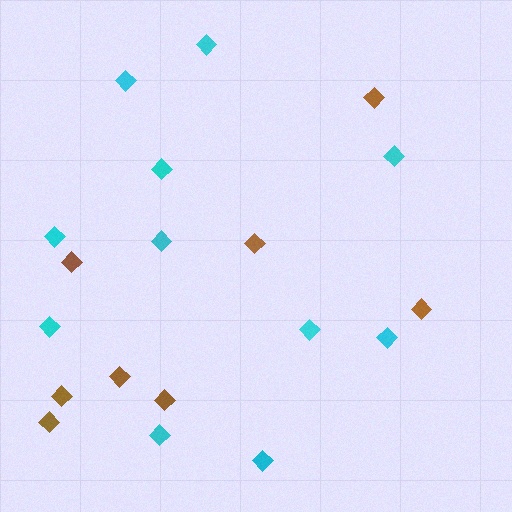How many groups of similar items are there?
There are 2 groups: one group of brown diamonds (8) and one group of cyan diamonds (11).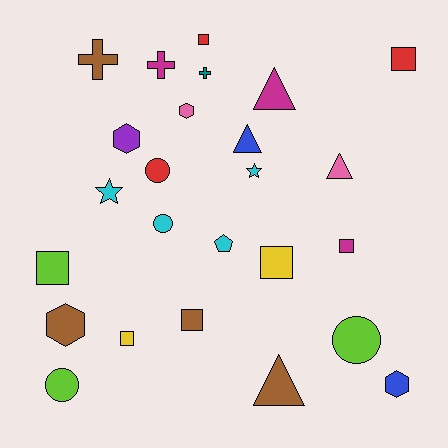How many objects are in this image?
There are 25 objects.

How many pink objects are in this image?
There are 2 pink objects.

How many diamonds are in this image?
There are no diamonds.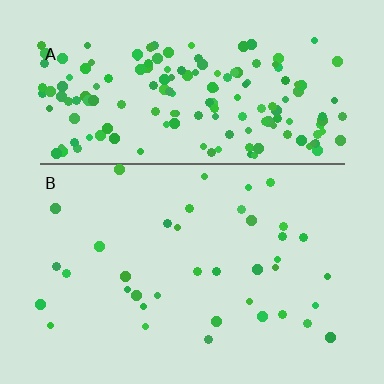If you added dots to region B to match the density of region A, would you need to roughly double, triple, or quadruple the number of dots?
Approximately quadruple.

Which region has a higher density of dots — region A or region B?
A (the top).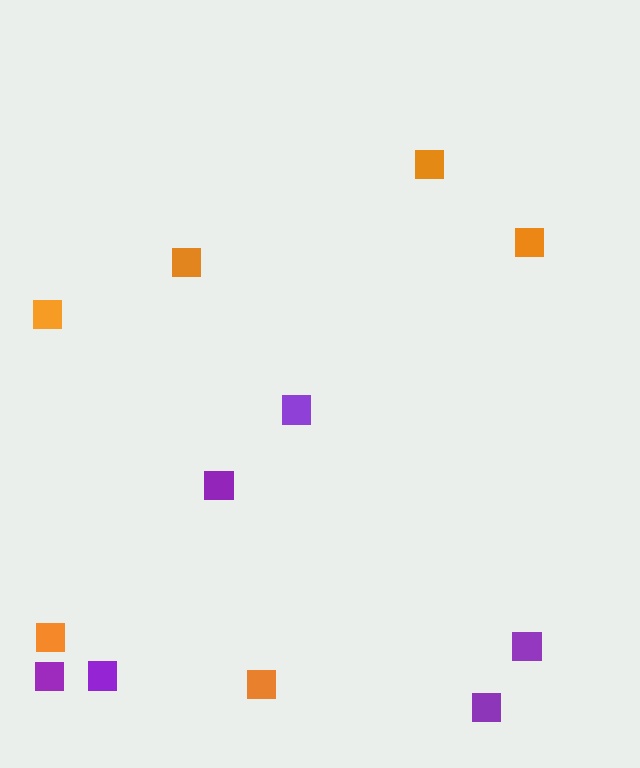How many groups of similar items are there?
There are 2 groups: one group of purple squares (6) and one group of orange squares (6).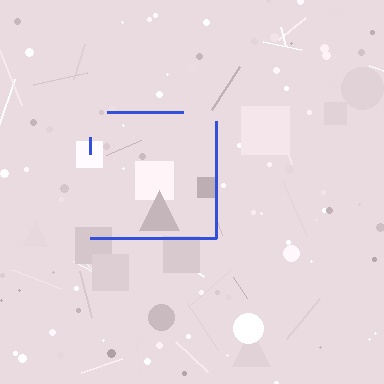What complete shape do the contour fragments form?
The contour fragments form a square.